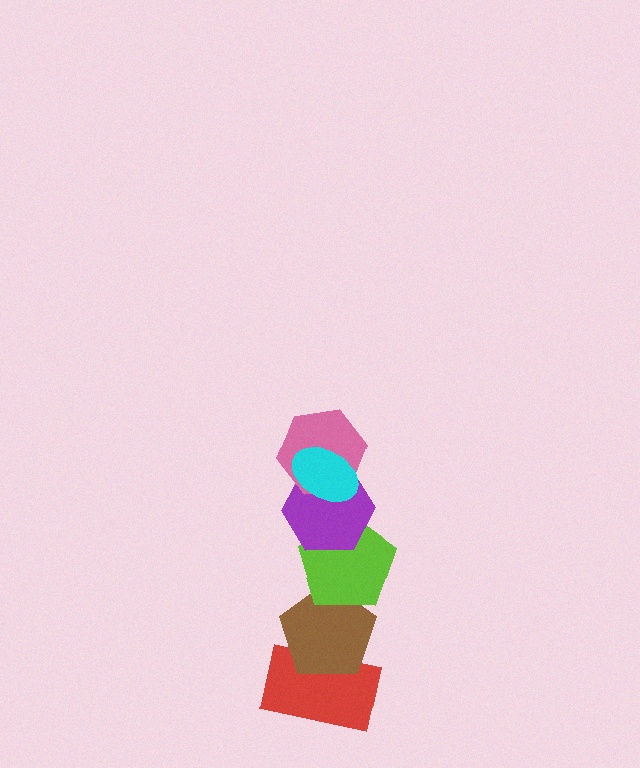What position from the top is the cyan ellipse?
The cyan ellipse is 1st from the top.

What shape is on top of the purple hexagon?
The pink hexagon is on top of the purple hexagon.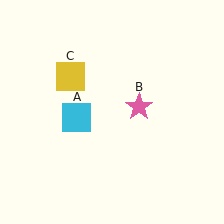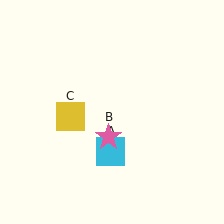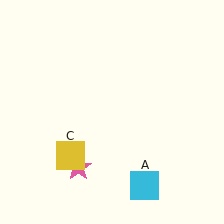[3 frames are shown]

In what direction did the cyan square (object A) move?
The cyan square (object A) moved down and to the right.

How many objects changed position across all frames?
3 objects changed position: cyan square (object A), pink star (object B), yellow square (object C).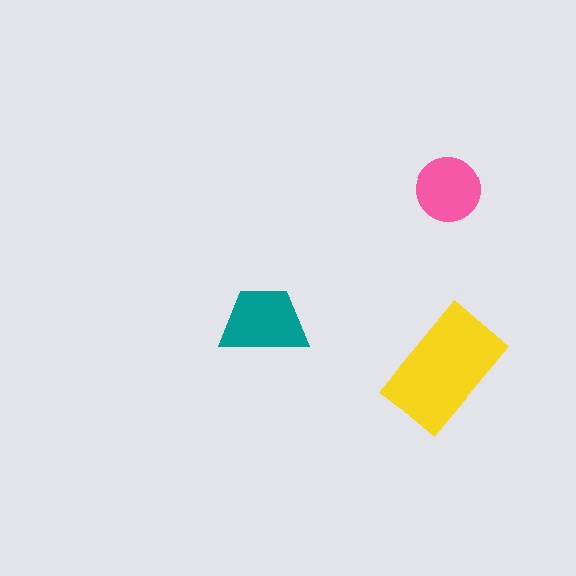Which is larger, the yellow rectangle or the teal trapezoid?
The yellow rectangle.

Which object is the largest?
The yellow rectangle.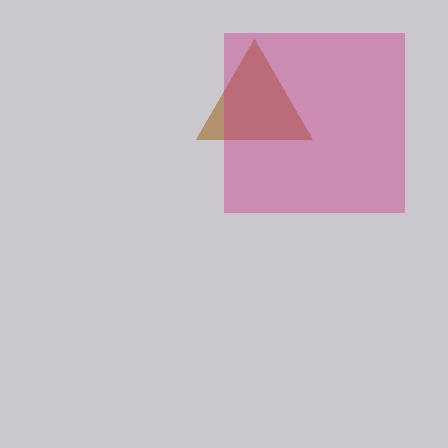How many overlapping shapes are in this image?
There are 2 overlapping shapes in the image.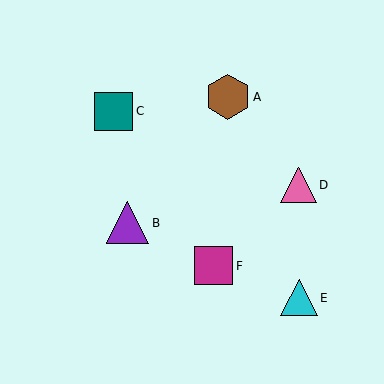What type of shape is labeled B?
Shape B is a purple triangle.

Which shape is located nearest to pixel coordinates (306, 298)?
The cyan triangle (labeled E) at (299, 298) is nearest to that location.